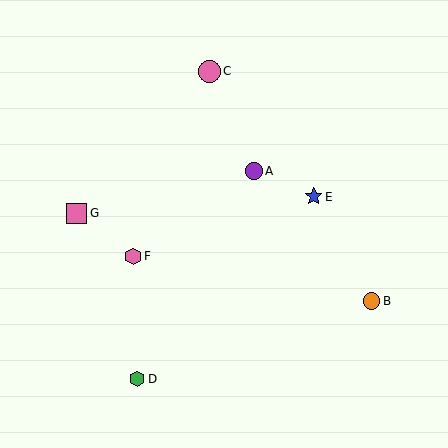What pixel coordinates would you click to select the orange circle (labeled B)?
Click at (372, 301) to select the orange circle B.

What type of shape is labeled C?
Shape C is a pink circle.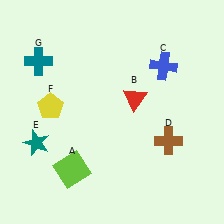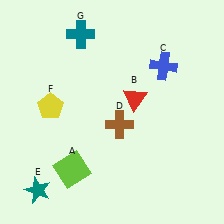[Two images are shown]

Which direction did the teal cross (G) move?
The teal cross (G) moved right.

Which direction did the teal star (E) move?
The teal star (E) moved down.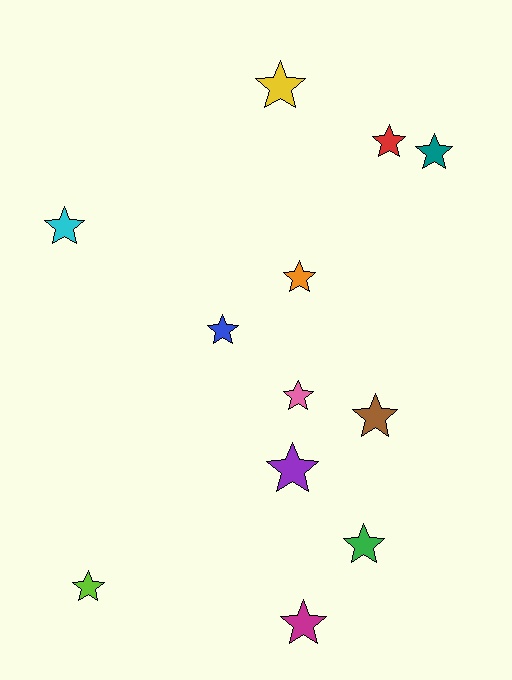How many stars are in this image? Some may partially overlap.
There are 12 stars.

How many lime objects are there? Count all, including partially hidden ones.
There is 1 lime object.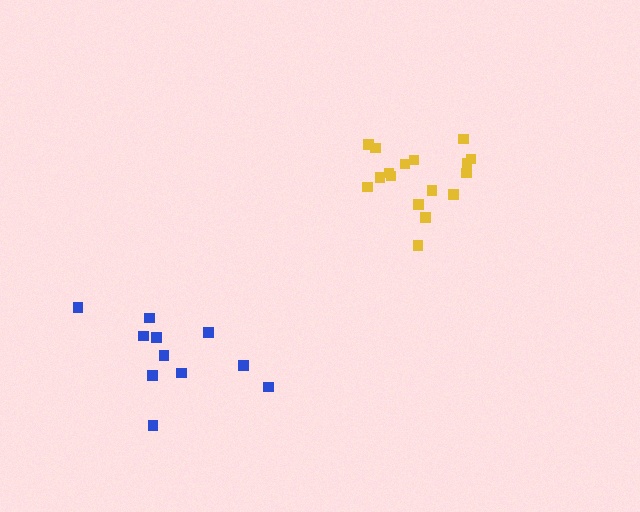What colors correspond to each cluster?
The clusters are colored: blue, yellow.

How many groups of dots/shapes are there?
There are 2 groups.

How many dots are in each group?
Group 1: 11 dots, Group 2: 17 dots (28 total).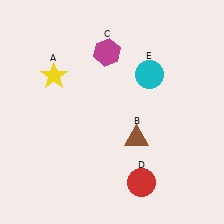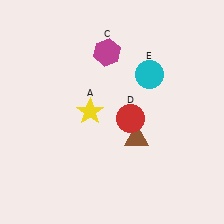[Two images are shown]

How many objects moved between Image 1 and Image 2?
2 objects moved between the two images.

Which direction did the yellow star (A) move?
The yellow star (A) moved right.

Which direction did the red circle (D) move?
The red circle (D) moved up.